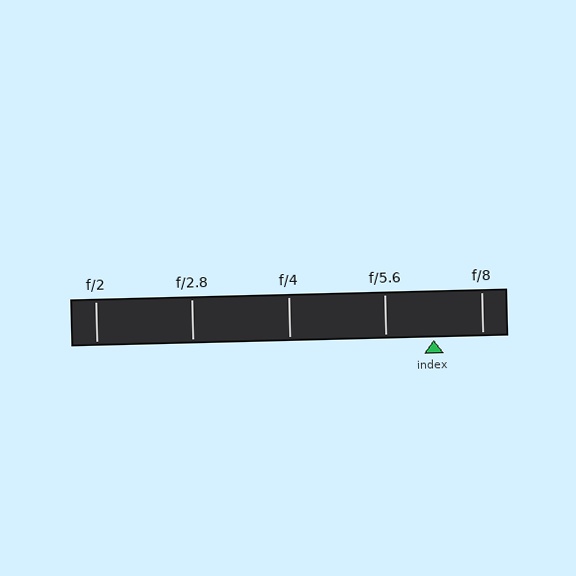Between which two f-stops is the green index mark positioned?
The index mark is between f/5.6 and f/8.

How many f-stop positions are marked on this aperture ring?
There are 5 f-stop positions marked.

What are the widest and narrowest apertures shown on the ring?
The widest aperture shown is f/2 and the narrowest is f/8.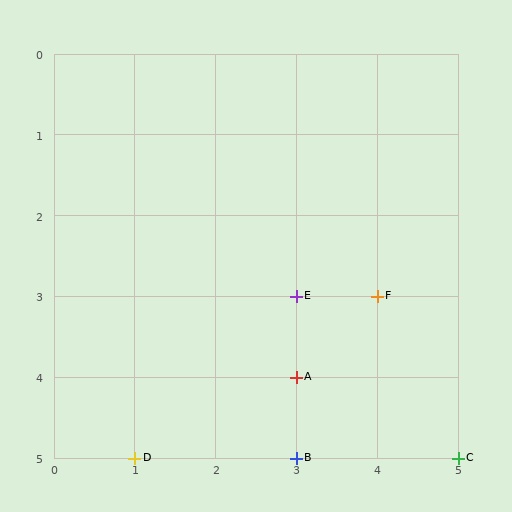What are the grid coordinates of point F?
Point F is at grid coordinates (4, 3).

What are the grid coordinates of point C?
Point C is at grid coordinates (5, 5).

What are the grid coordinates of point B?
Point B is at grid coordinates (3, 5).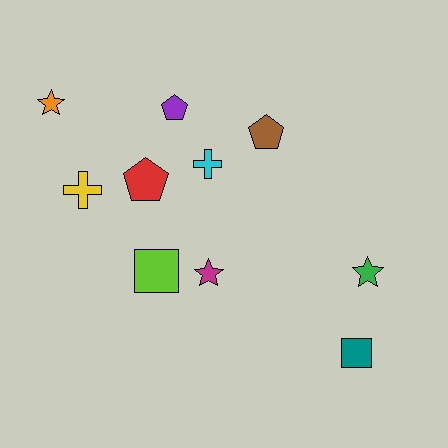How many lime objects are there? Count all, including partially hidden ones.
There is 1 lime object.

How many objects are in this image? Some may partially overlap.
There are 10 objects.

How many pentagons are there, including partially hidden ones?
There are 3 pentagons.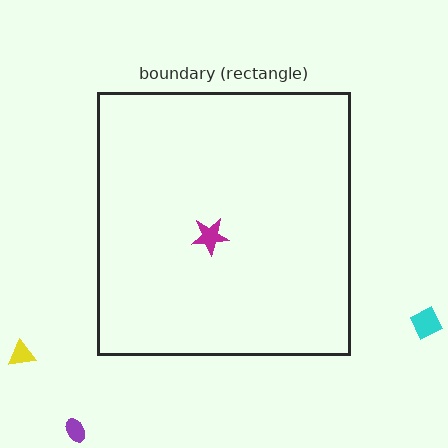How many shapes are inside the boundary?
1 inside, 3 outside.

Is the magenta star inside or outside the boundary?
Inside.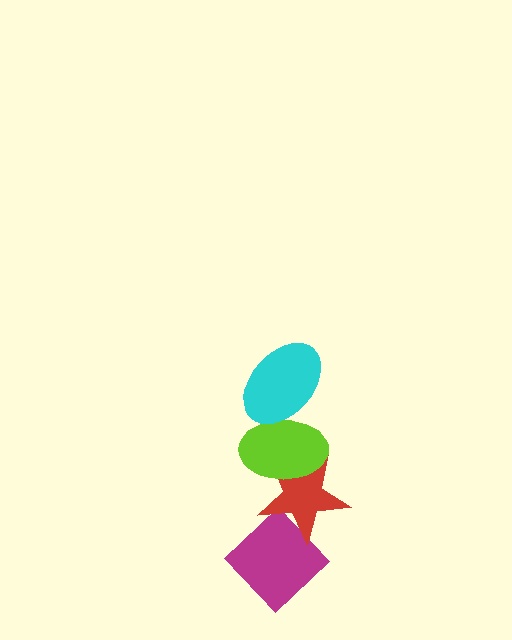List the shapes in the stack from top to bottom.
From top to bottom: the cyan ellipse, the lime ellipse, the red star, the magenta diamond.